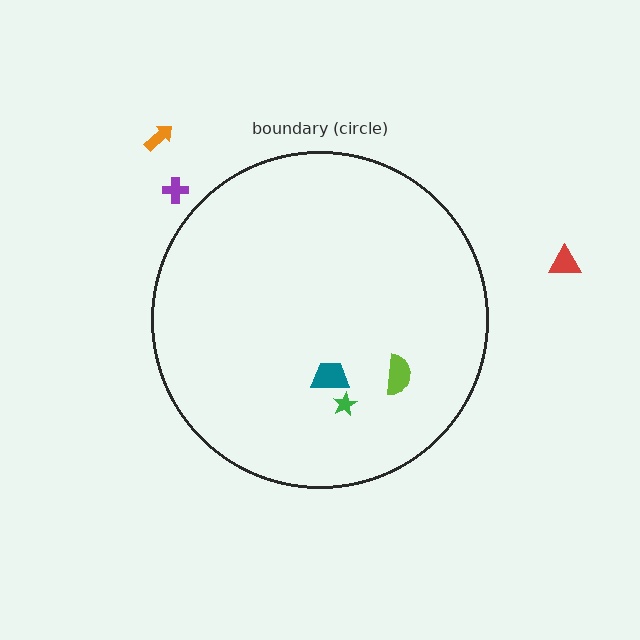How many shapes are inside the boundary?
3 inside, 3 outside.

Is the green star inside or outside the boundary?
Inside.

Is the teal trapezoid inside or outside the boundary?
Inside.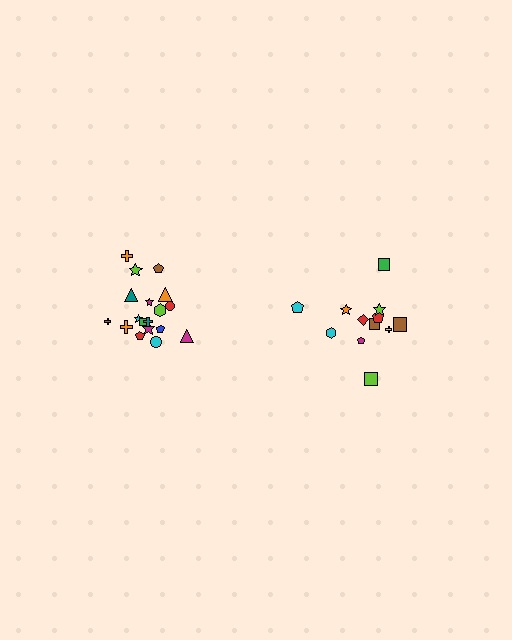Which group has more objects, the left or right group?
The left group.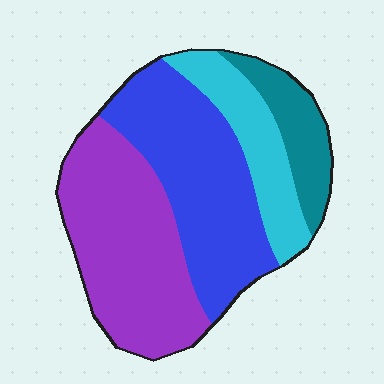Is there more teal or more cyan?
Cyan.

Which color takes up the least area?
Teal, at roughly 10%.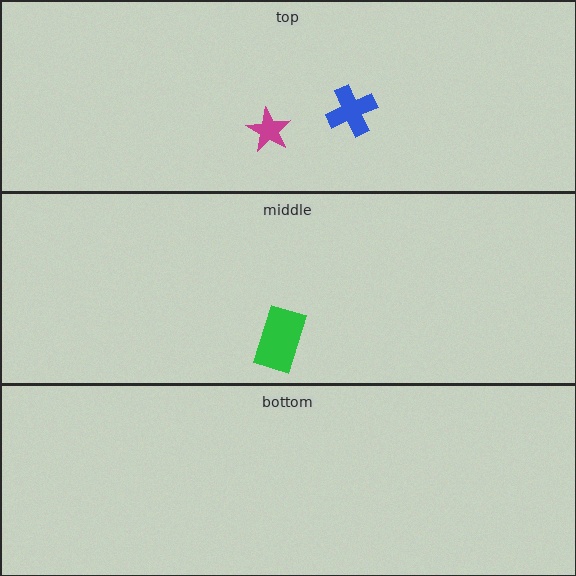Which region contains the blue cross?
The top region.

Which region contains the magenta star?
The top region.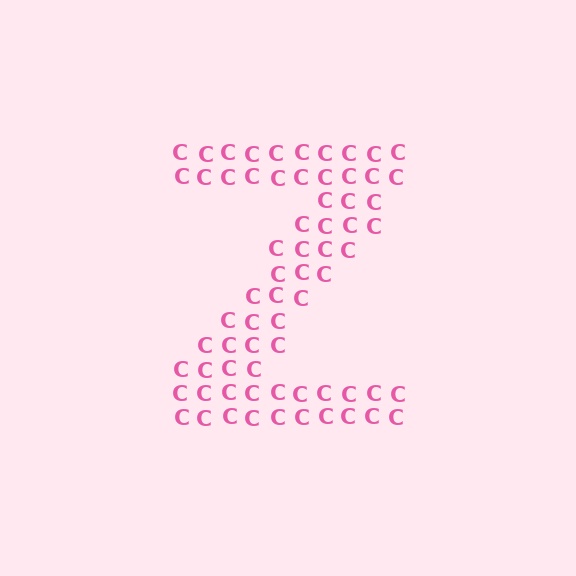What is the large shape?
The large shape is the letter Z.